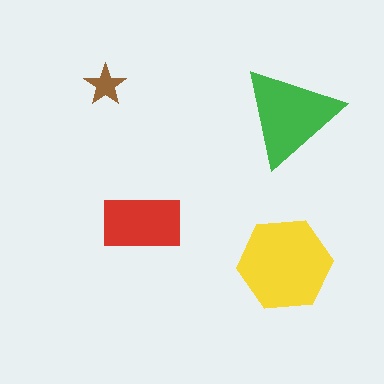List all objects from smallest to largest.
The brown star, the red rectangle, the green triangle, the yellow hexagon.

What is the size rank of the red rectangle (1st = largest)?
3rd.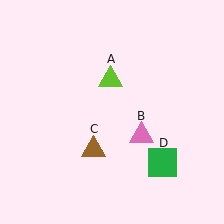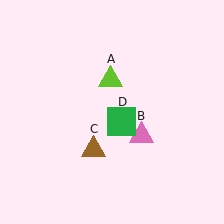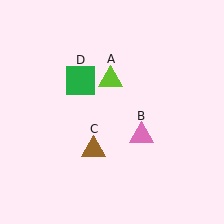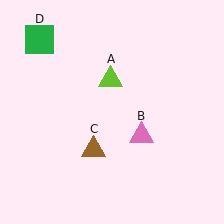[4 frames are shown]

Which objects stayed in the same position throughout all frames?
Lime triangle (object A) and pink triangle (object B) and brown triangle (object C) remained stationary.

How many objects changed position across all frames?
1 object changed position: green square (object D).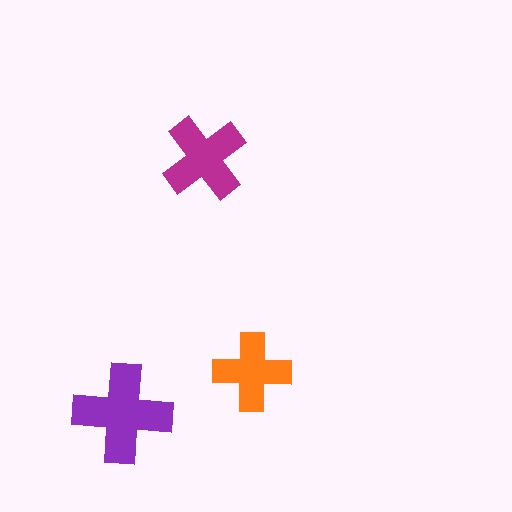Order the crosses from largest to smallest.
the purple one, the magenta one, the orange one.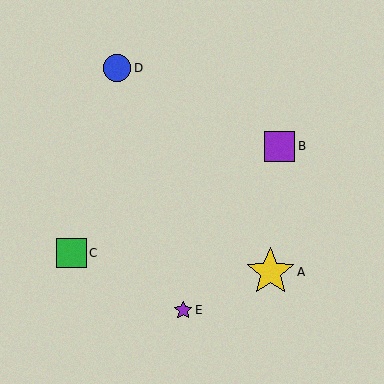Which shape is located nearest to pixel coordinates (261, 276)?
The yellow star (labeled A) at (270, 272) is nearest to that location.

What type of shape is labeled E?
Shape E is a purple star.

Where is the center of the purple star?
The center of the purple star is at (183, 310).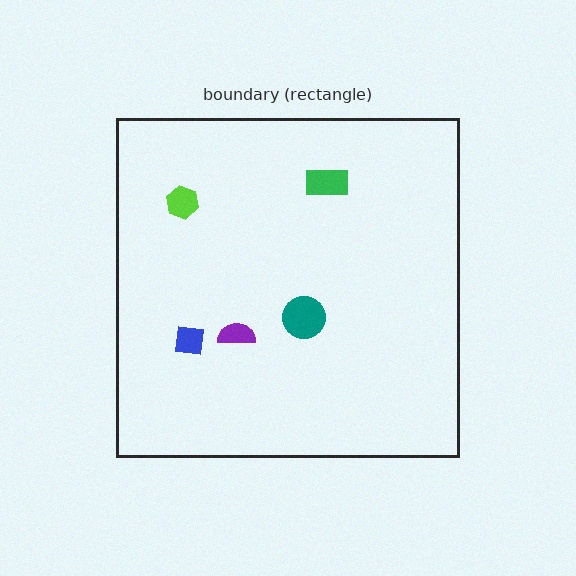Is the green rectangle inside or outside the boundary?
Inside.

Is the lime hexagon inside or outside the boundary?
Inside.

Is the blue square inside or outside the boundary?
Inside.